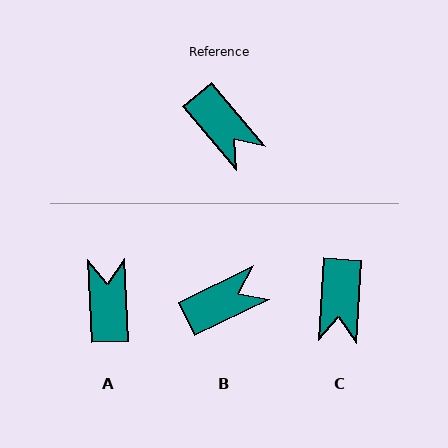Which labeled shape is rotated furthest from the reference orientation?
A, about 142 degrees away.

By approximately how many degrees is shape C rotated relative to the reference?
Approximately 44 degrees clockwise.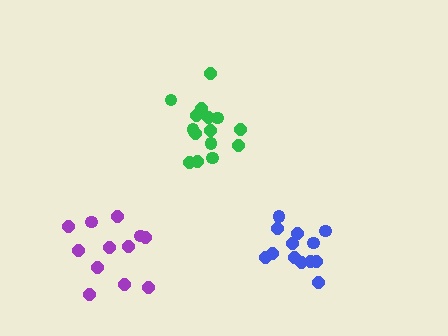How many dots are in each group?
Group 1: 12 dots, Group 2: 15 dots, Group 3: 13 dots (40 total).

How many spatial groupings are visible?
There are 3 spatial groupings.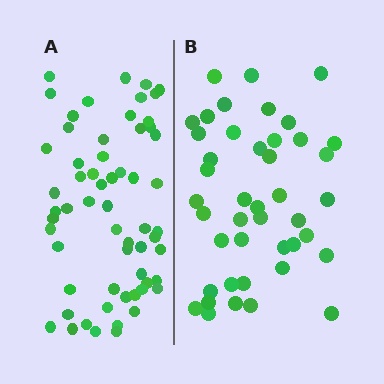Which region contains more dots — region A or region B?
Region A (the left region) has more dots.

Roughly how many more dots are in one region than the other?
Region A has approximately 15 more dots than region B.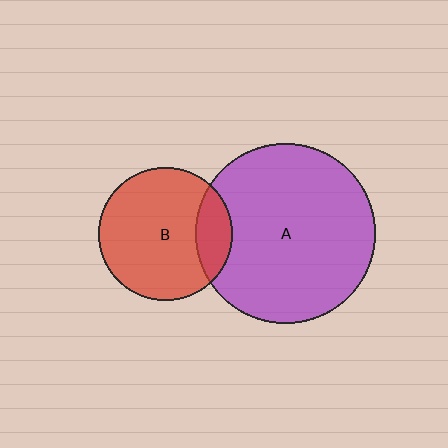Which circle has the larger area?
Circle A (purple).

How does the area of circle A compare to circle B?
Approximately 1.8 times.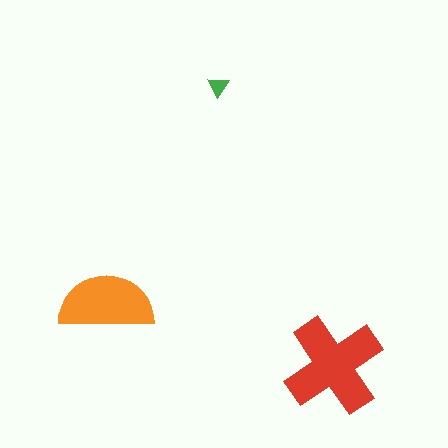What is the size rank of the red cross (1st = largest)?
1st.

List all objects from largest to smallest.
The red cross, the orange semicircle, the green triangle.